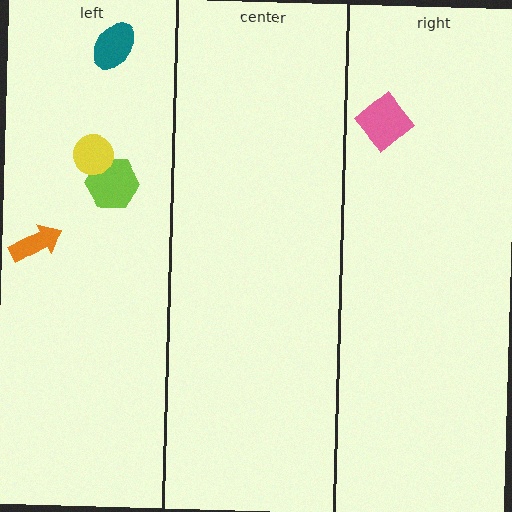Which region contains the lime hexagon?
The left region.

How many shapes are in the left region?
4.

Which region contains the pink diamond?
The right region.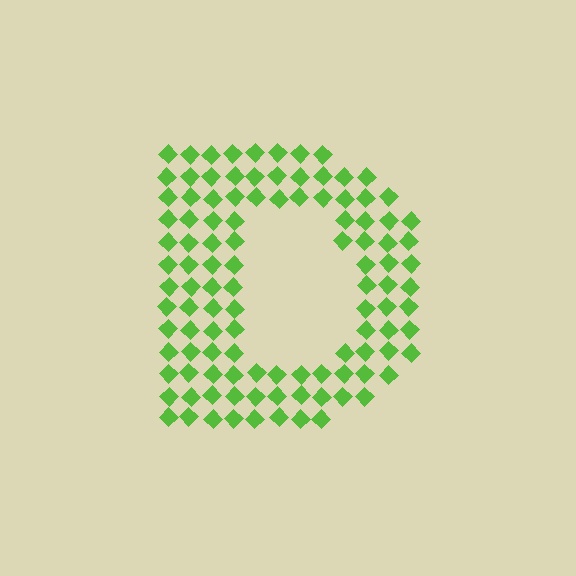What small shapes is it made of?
It is made of small diamonds.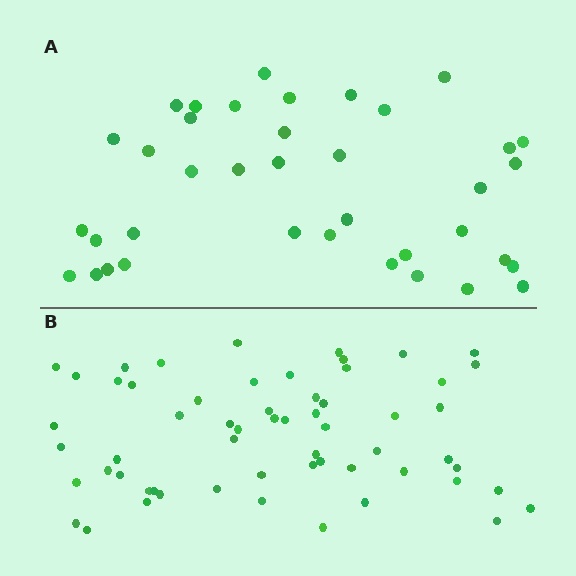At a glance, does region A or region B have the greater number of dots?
Region B (the bottom region) has more dots.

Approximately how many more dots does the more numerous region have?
Region B has approximately 20 more dots than region A.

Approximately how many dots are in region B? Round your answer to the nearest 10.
About 60 dots. (The exact count is 59, which rounds to 60.)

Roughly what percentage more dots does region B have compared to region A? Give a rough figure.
About 55% more.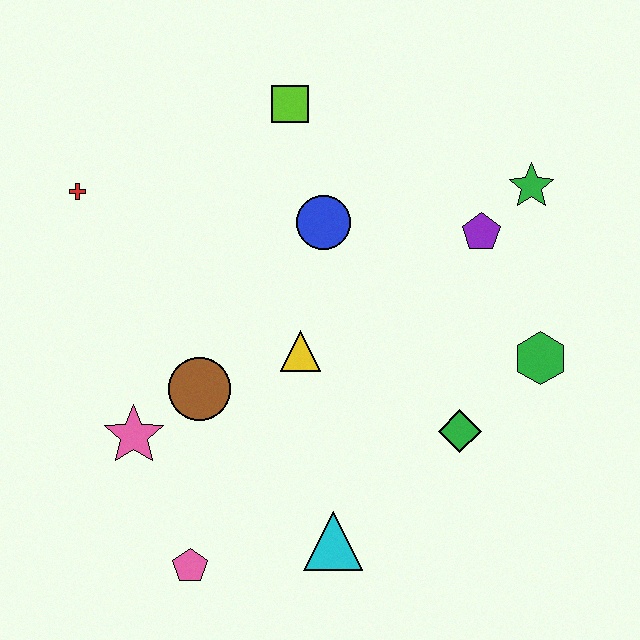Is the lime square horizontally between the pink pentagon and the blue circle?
Yes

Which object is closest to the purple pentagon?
The green star is closest to the purple pentagon.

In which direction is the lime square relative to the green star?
The lime square is to the left of the green star.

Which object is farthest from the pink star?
The green star is farthest from the pink star.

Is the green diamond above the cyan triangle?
Yes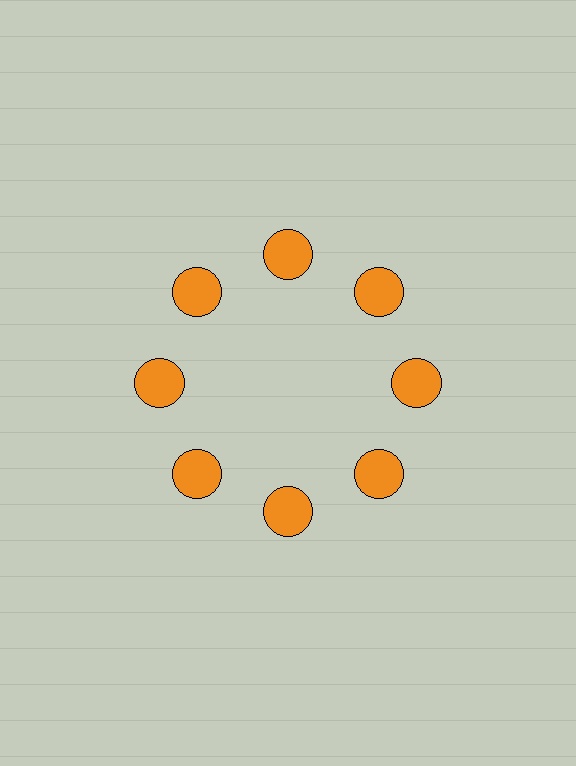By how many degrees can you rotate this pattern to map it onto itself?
The pattern maps onto itself every 45 degrees of rotation.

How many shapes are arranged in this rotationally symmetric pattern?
There are 8 shapes, arranged in 8 groups of 1.